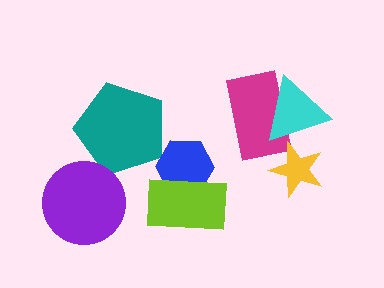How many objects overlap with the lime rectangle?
1 object overlaps with the lime rectangle.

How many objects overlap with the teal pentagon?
0 objects overlap with the teal pentagon.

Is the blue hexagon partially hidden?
Yes, it is partially covered by another shape.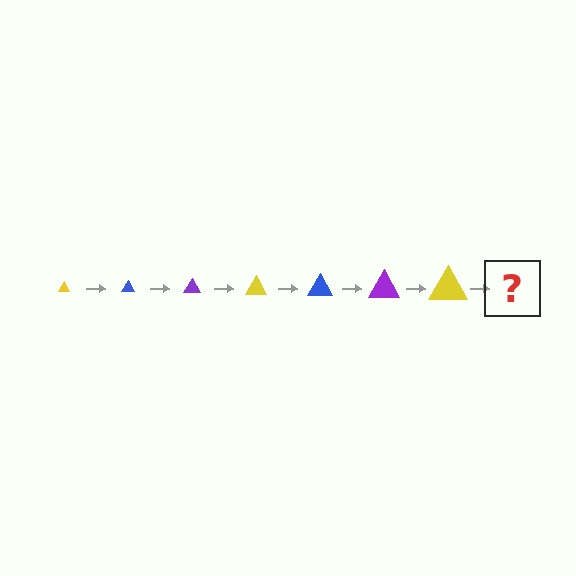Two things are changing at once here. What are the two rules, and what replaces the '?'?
The two rules are that the triangle grows larger each step and the color cycles through yellow, blue, and purple. The '?' should be a blue triangle, larger than the previous one.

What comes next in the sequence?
The next element should be a blue triangle, larger than the previous one.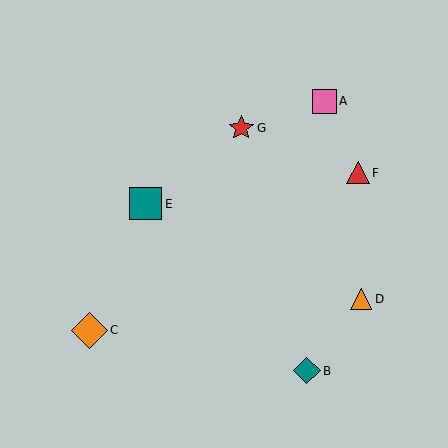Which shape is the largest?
The orange diamond (labeled C) is the largest.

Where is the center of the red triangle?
The center of the red triangle is at (358, 173).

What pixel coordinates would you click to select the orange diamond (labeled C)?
Click at (89, 330) to select the orange diamond C.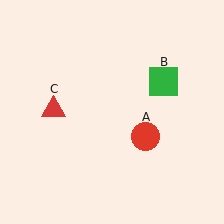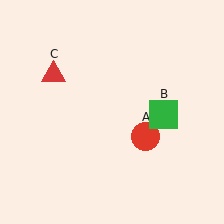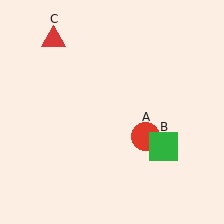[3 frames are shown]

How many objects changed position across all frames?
2 objects changed position: green square (object B), red triangle (object C).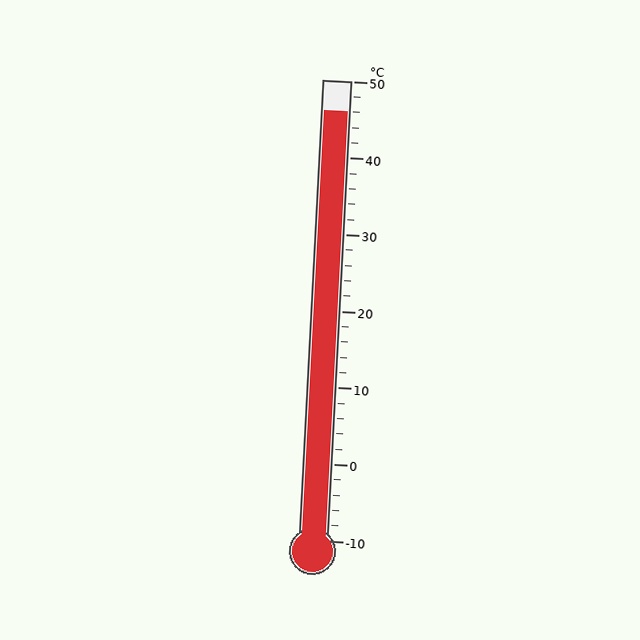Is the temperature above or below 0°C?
The temperature is above 0°C.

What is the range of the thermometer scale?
The thermometer scale ranges from -10°C to 50°C.